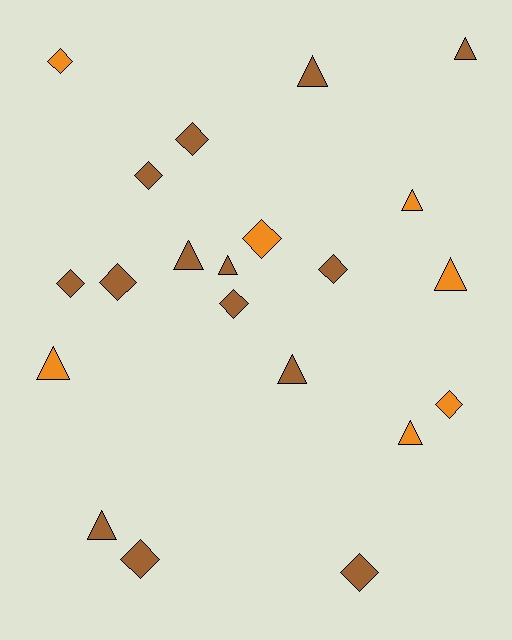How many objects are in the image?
There are 21 objects.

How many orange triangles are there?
There are 4 orange triangles.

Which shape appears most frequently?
Diamond, with 11 objects.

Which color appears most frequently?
Brown, with 14 objects.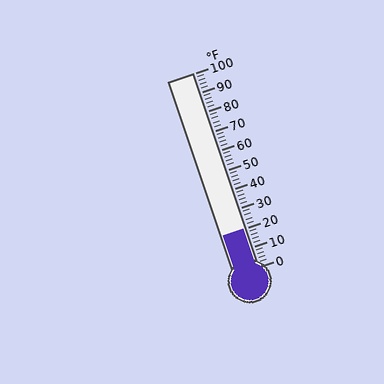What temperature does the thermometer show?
The thermometer shows approximately 20°F.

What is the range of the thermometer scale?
The thermometer scale ranges from 0°F to 100°F.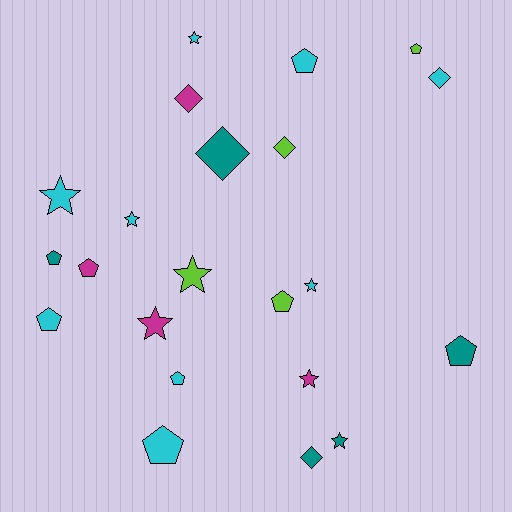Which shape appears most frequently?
Pentagon, with 9 objects.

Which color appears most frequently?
Cyan, with 9 objects.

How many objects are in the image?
There are 22 objects.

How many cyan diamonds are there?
There is 1 cyan diamond.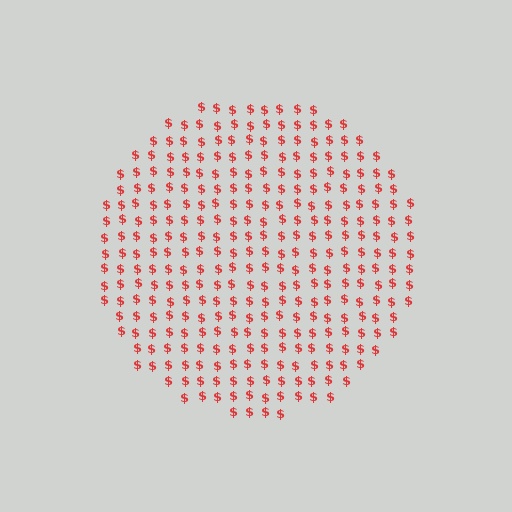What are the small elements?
The small elements are dollar signs.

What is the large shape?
The large shape is a circle.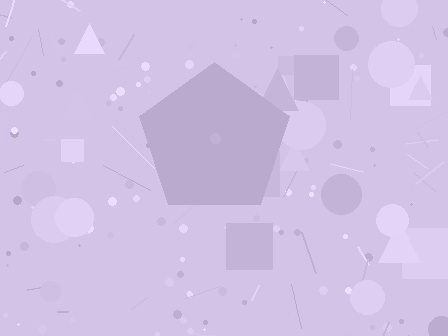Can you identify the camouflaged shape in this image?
The camouflaged shape is a pentagon.